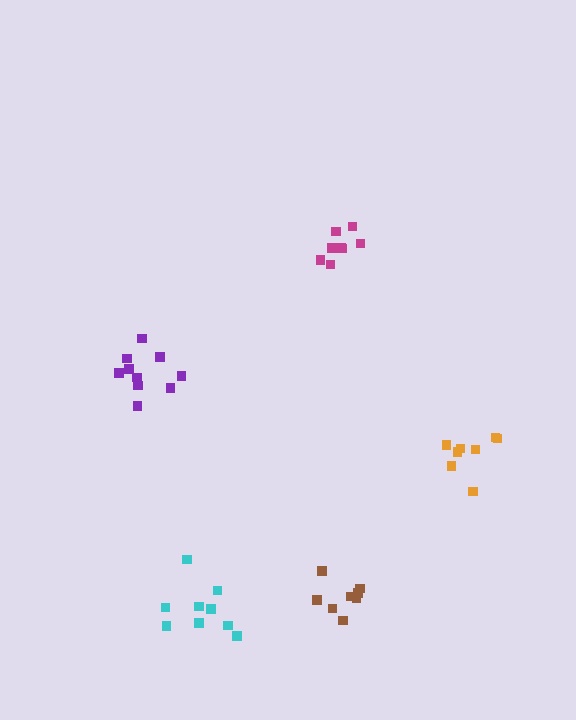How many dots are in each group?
Group 1: 8 dots, Group 2: 10 dots, Group 3: 9 dots, Group 4: 8 dots, Group 5: 8 dots (43 total).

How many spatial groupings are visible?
There are 5 spatial groupings.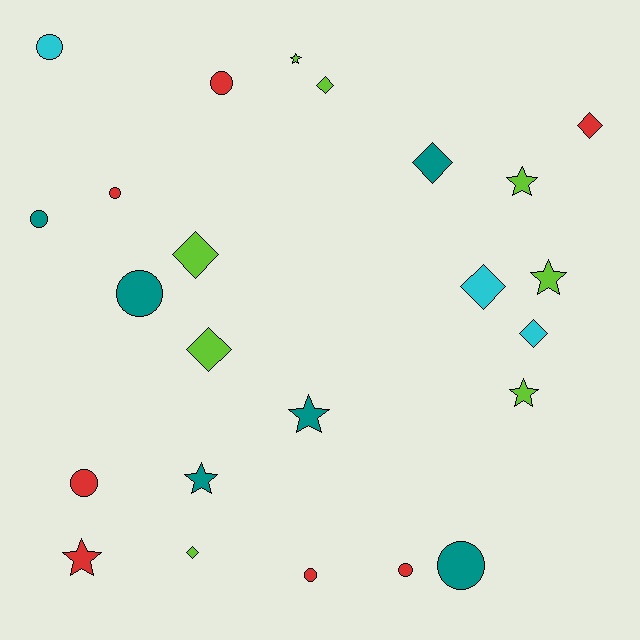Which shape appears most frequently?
Circle, with 9 objects.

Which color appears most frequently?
Lime, with 8 objects.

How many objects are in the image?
There are 24 objects.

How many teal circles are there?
There are 3 teal circles.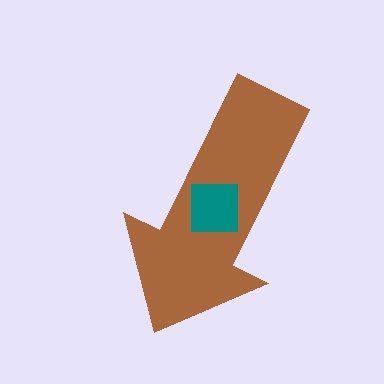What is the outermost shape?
The brown arrow.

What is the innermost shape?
The teal square.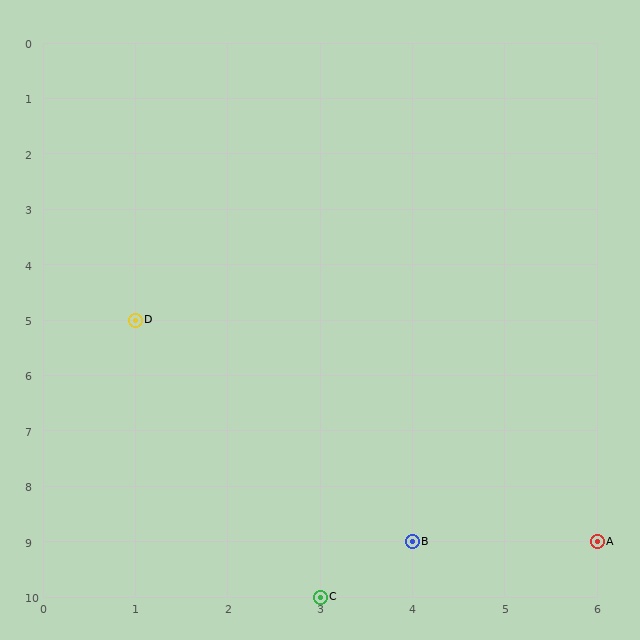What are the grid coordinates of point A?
Point A is at grid coordinates (6, 9).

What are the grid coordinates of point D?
Point D is at grid coordinates (1, 5).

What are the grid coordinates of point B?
Point B is at grid coordinates (4, 9).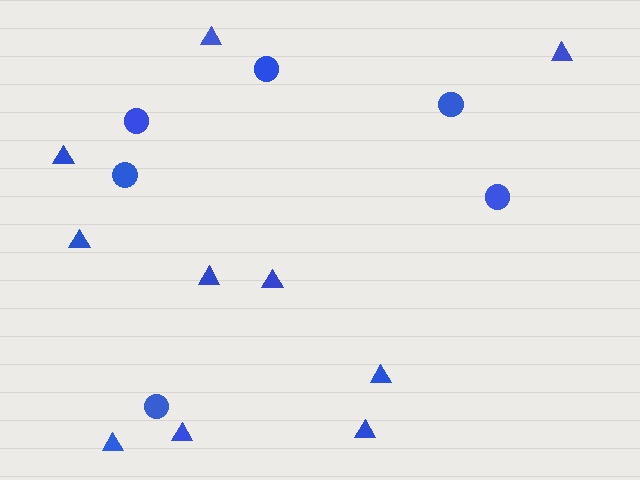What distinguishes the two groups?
There are 2 groups: one group of circles (6) and one group of triangles (10).